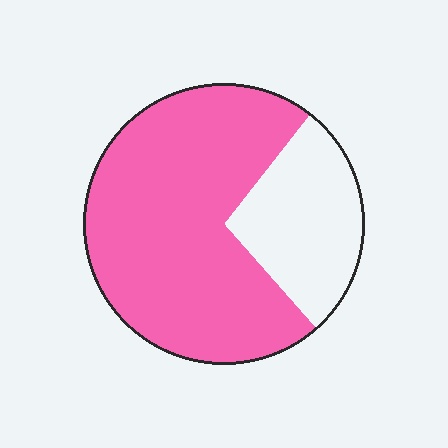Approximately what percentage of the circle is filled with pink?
Approximately 70%.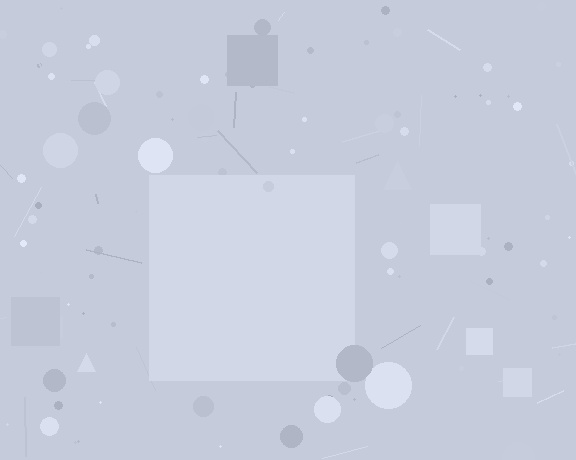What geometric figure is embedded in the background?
A square is embedded in the background.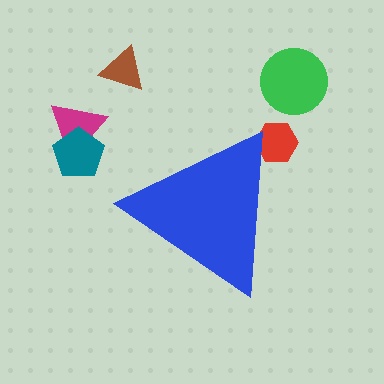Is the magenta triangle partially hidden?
No, the magenta triangle is fully visible.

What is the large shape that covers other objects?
A blue triangle.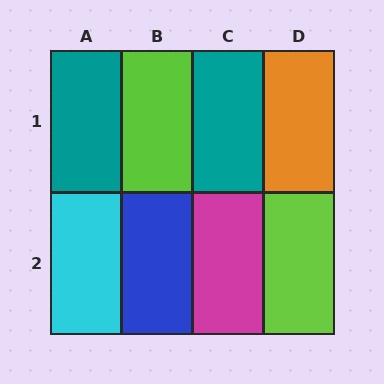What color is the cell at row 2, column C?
Magenta.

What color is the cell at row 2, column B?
Blue.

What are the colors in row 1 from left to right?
Teal, lime, teal, orange.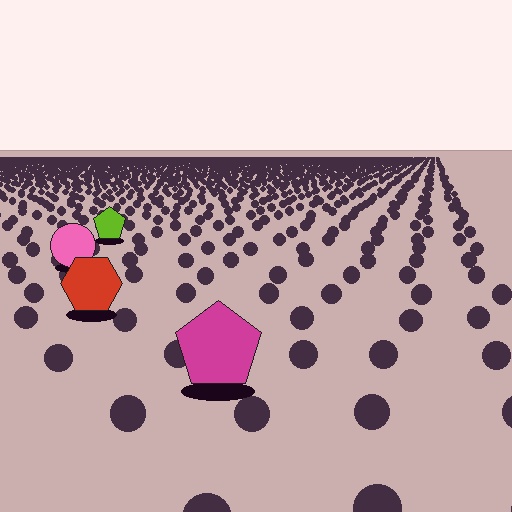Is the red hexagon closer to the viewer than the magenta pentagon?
No. The magenta pentagon is closer — you can tell from the texture gradient: the ground texture is coarser near it.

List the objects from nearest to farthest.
From nearest to farthest: the magenta pentagon, the red hexagon, the pink circle, the lime pentagon.